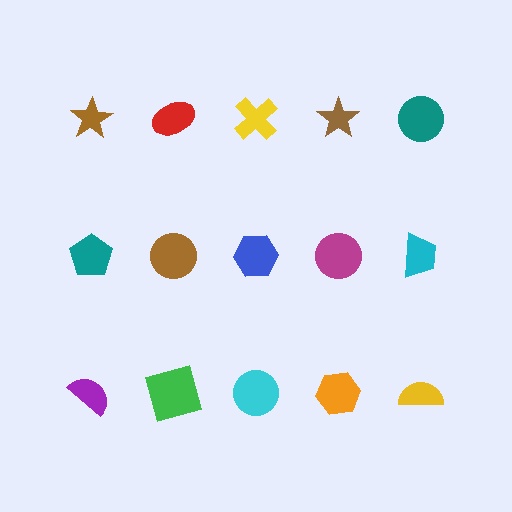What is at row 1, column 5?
A teal circle.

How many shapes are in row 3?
5 shapes.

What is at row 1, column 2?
A red ellipse.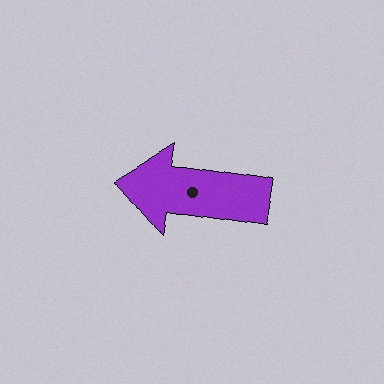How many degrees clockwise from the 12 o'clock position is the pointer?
Approximately 279 degrees.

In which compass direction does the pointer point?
West.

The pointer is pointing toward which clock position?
Roughly 9 o'clock.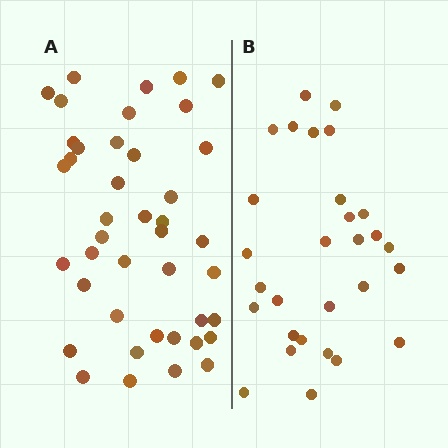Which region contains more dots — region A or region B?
Region A (the left region) has more dots.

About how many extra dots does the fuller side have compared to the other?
Region A has approximately 15 more dots than region B.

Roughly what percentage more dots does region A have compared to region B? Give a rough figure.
About 45% more.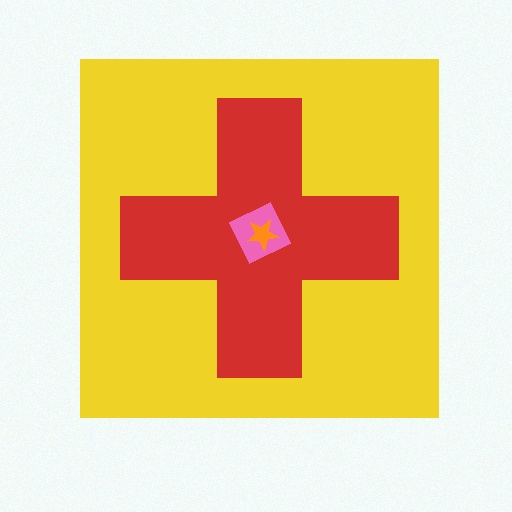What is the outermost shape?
The yellow square.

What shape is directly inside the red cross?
The pink diamond.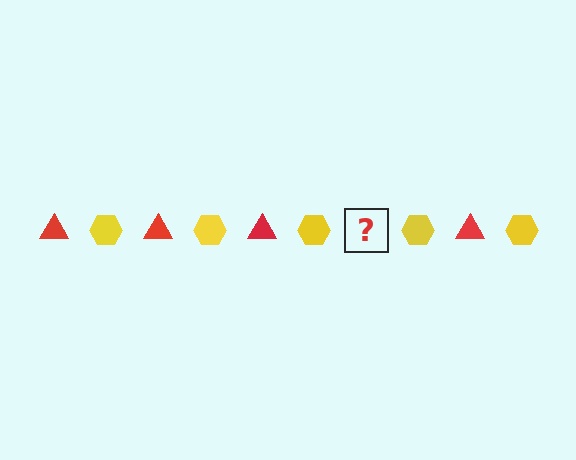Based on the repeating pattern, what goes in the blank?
The blank should be a red triangle.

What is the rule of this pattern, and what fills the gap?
The rule is that the pattern alternates between red triangle and yellow hexagon. The gap should be filled with a red triangle.